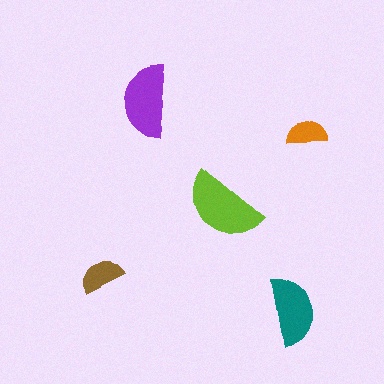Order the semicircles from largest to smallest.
the lime one, the purple one, the teal one, the brown one, the orange one.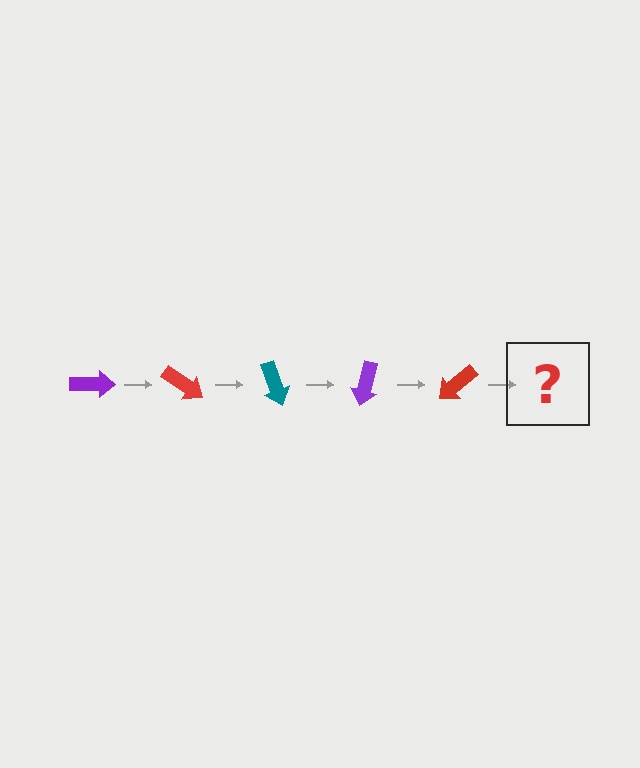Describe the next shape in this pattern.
It should be a teal arrow, rotated 175 degrees from the start.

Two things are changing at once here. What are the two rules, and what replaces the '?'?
The two rules are that it rotates 35 degrees each step and the color cycles through purple, red, and teal. The '?' should be a teal arrow, rotated 175 degrees from the start.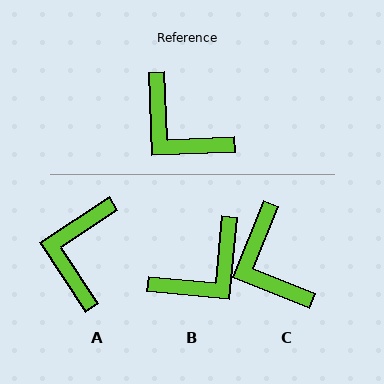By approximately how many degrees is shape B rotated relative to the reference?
Approximately 82 degrees counter-clockwise.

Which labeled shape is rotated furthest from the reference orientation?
B, about 82 degrees away.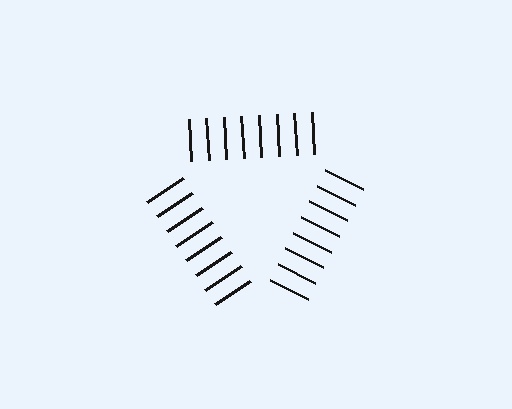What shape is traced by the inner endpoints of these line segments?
An illusory triangle — the line segments terminate on its edges but no continuous stroke is drawn.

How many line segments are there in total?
24 — 8 along each of the 3 edges.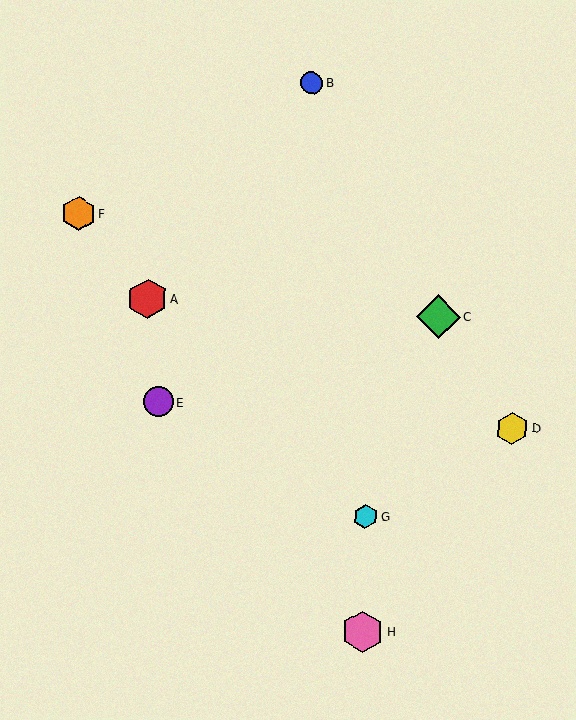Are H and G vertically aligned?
Yes, both are at x≈363.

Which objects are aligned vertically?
Objects G, H are aligned vertically.